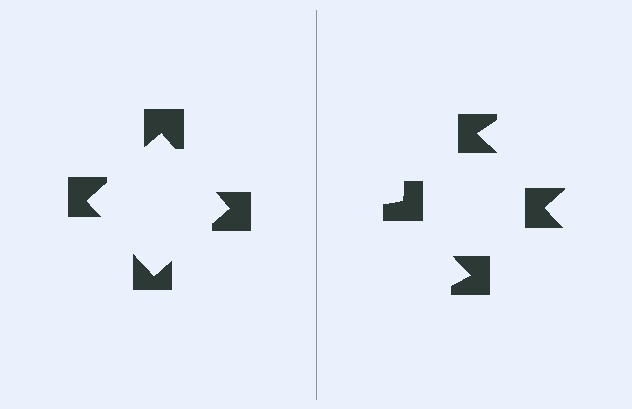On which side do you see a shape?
An illusory square appears on the left side. On the right side the wedge cuts are rotated, so no coherent shape forms.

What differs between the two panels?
The notched squares are positioned identically on both sides; only the wedge orientations differ. On the left they align to a square; on the right they are misaligned.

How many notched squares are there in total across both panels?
8 — 4 on each side.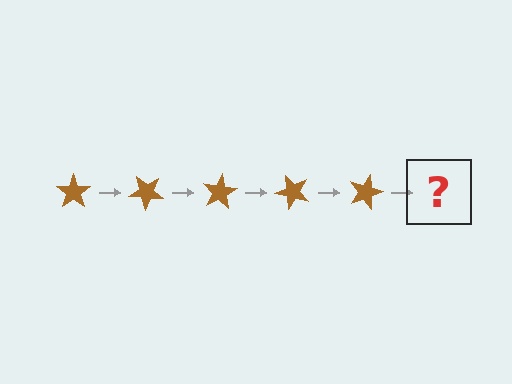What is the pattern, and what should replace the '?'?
The pattern is that the star rotates 40 degrees each step. The '?' should be a brown star rotated 200 degrees.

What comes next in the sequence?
The next element should be a brown star rotated 200 degrees.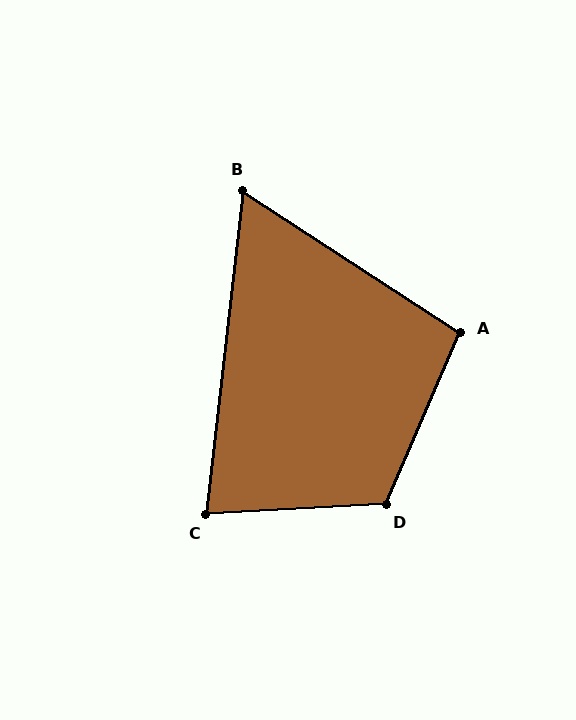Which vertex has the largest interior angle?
D, at approximately 116 degrees.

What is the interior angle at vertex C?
Approximately 80 degrees (acute).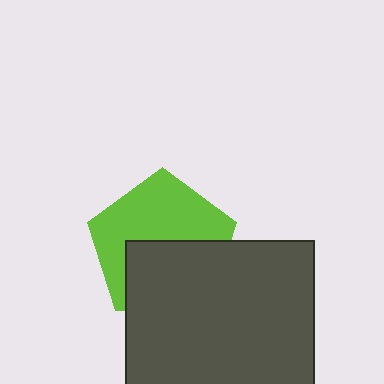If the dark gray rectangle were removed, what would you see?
You would see the complete lime pentagon.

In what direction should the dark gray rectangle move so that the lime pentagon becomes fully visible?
The dark gray rectangle should move down. That is the shortest direction to clear the overlap and leave the lime pentagon fully visible.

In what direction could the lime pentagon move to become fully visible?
The lime pentagon could move up. That would shift it out from behind the dark gray rectangle entirely.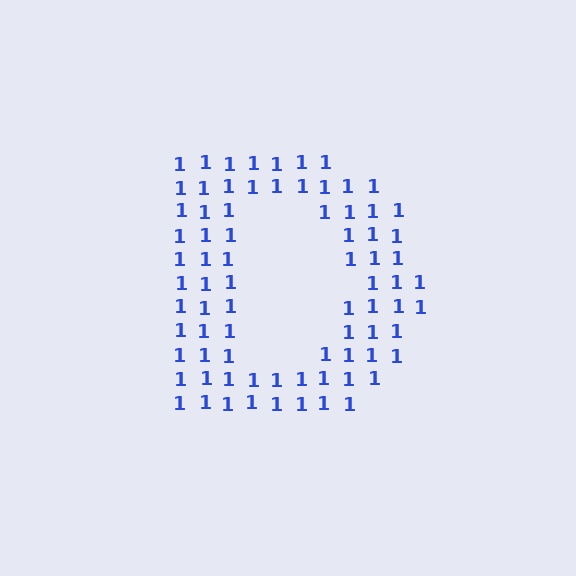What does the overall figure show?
The overall figure shows the letter D.